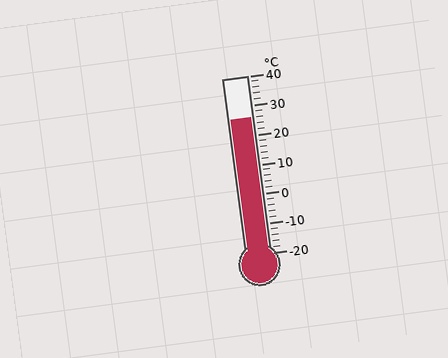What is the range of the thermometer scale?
The thermometer scale ranges from -20°C to 40°C.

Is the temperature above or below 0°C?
The temperature is above 0°C.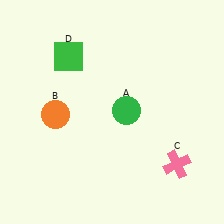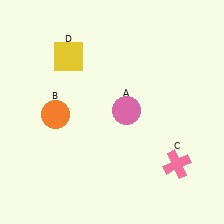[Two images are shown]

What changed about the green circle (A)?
In Image 1, A is green. In Image 2, it changed to pink.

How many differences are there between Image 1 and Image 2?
There are 2 differences between the two images.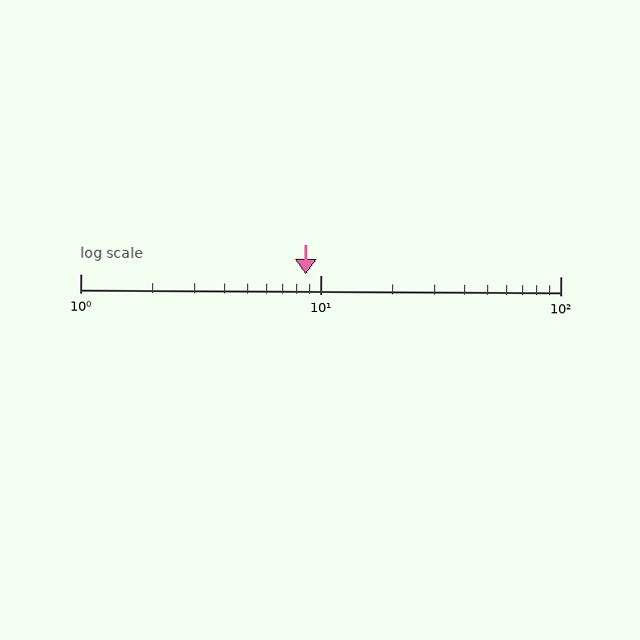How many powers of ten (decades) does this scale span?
The scale spans 2 decades, from 1 to 100.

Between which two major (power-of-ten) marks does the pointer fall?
The pointer is between 1 and 10.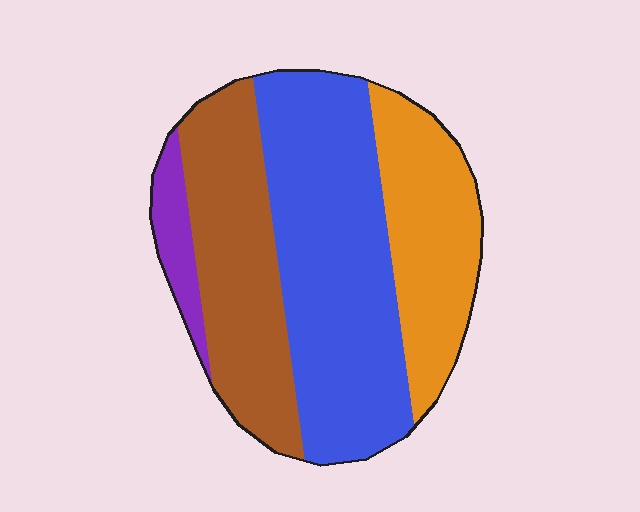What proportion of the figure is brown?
Brown takes up about one quarter (1/4) of the figure.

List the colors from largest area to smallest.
From largest to smallest: blue, brown, orange, purple.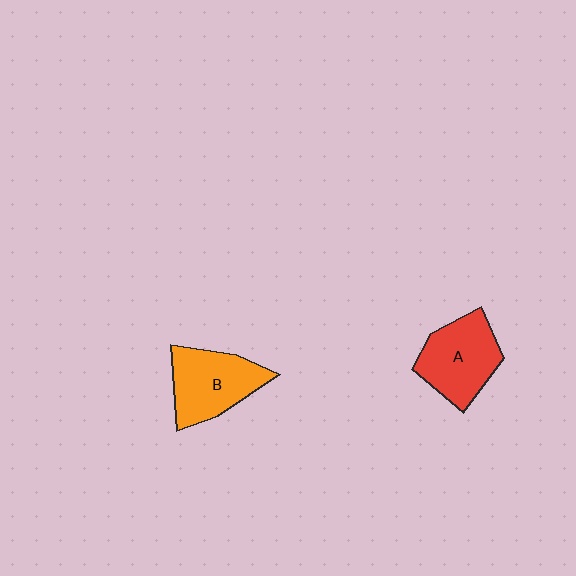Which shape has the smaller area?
Shape A (red).